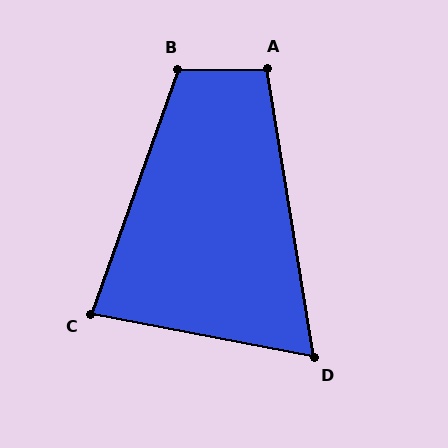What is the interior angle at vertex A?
Approximately 99 degrees (obtuse).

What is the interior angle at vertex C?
Approximately 81 degrees (acute).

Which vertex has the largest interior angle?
B, at approximately 110 degrees.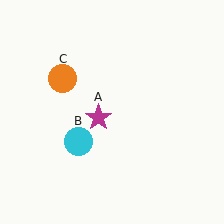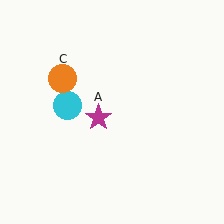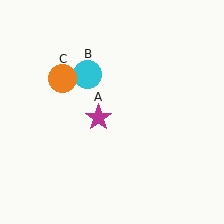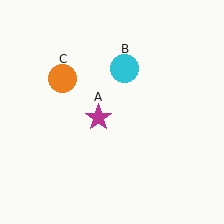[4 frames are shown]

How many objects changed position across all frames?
1 object changed position: cyan circle (object B).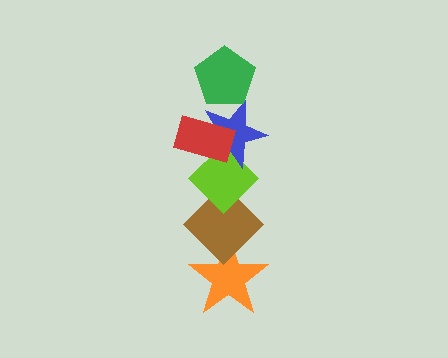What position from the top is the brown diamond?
The brown diamond is 5th from the top.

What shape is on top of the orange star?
The brown diamond is on top of the orange star.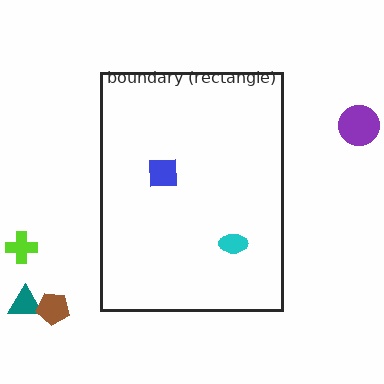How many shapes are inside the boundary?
2 inside, 4 outside.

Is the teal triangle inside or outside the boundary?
Outside.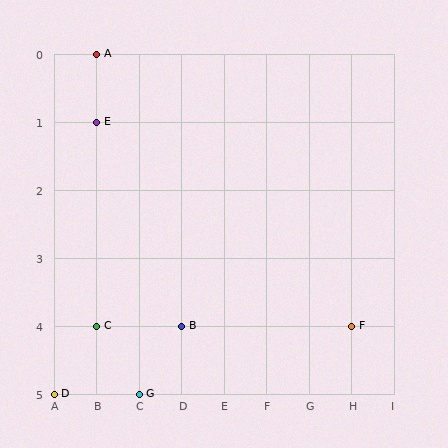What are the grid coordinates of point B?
Point B is at grid coordinates (D, 4).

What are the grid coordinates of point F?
Point F is at grid coordinates (H, 4).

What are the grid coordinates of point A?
Point A is at grid coordinates (B, 0).